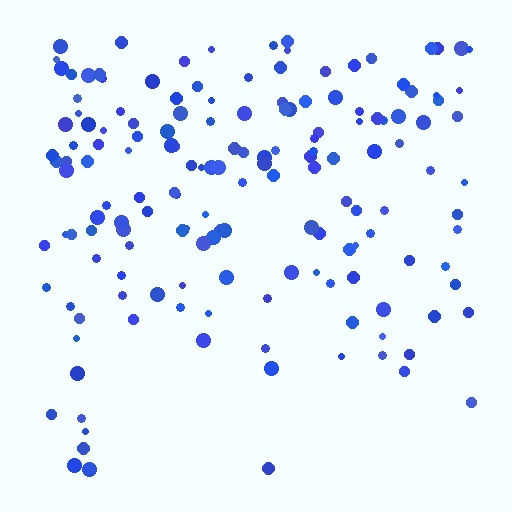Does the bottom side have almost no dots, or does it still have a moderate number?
Still a moderate number, just noticeably fewer than the top.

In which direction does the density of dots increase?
From bottom to top, with the top side densest.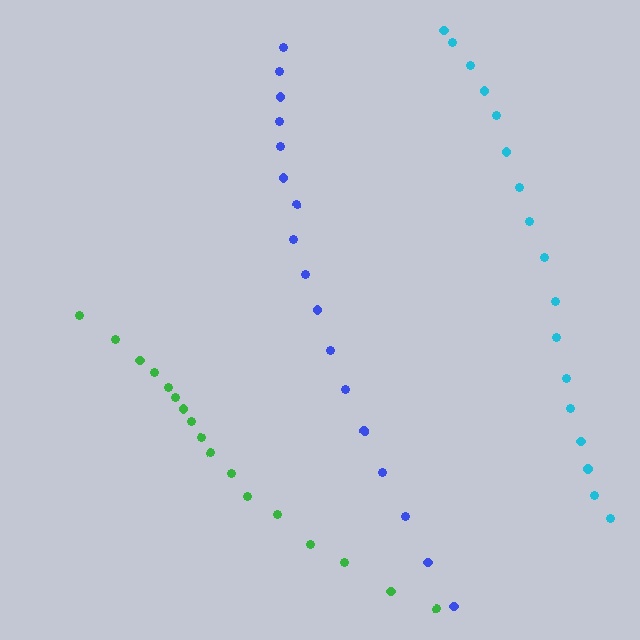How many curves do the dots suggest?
There are 3 distinct paths.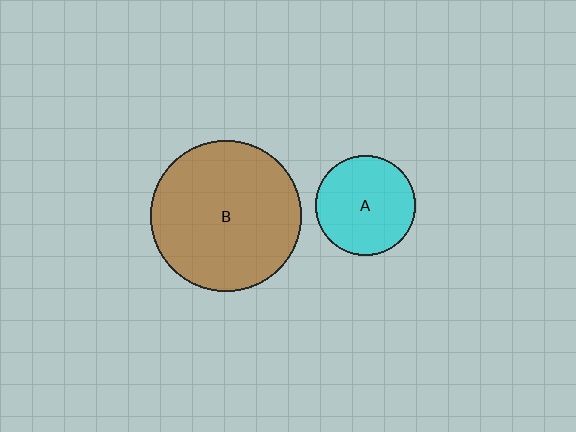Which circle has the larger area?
Circle B (brown).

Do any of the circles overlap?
No, none of the circles overlap.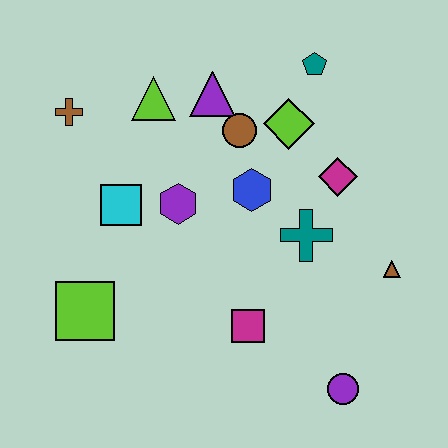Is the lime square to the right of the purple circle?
No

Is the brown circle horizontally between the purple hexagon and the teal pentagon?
Yes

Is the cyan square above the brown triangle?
Yes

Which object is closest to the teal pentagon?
The lime diamond is closest to the teal pentagon.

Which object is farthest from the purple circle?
The brown cross is farthest from the purple circle.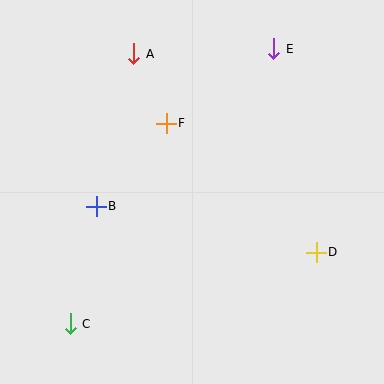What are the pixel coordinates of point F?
Point F is at (166, 123).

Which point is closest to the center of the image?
Point F at (166, 123) is closest to the center.